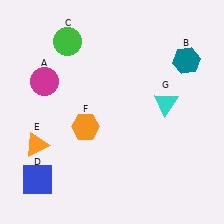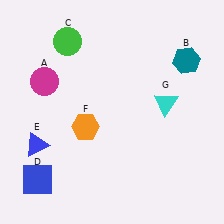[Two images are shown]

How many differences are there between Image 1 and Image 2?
There is 1 difference between the two images.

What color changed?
The triangle (E) changed from orange in Image 1 to blue in Image 2.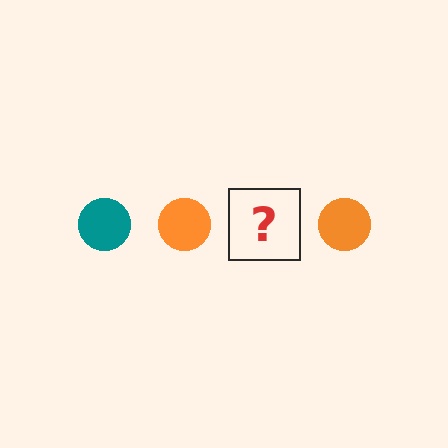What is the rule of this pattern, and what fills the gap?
The rule is that the pattern cycles through teal, orange circles. The gap should be filled with a teal circle.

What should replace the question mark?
The question mark should be replaced with a teal circle.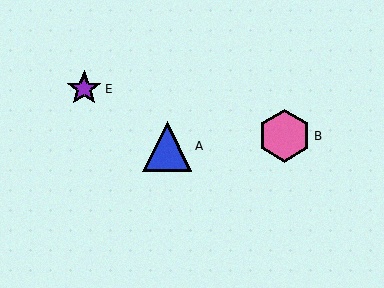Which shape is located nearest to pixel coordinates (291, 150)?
The pink hexagon (labeled B) at (284, 136) is nearest to that location.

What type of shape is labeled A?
Shape A is a blue triangle.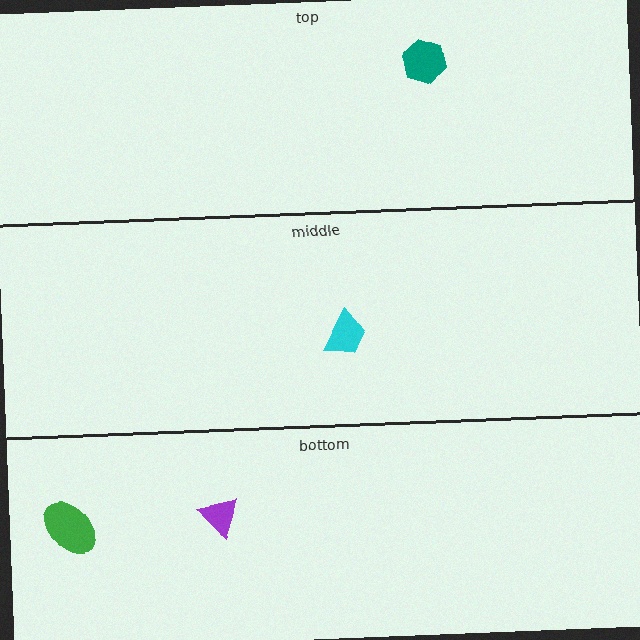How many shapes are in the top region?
1.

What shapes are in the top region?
The teal hexagon.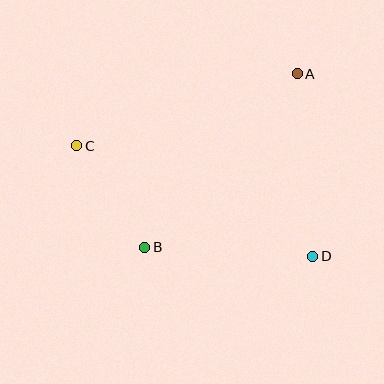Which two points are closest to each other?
Points B and C are closest to each other.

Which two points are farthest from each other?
Points C and D are farthest from each other.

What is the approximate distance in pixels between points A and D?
The distance between A and D is approximately 183 pixels.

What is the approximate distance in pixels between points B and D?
The distance between B and D is approximately 168 pixels.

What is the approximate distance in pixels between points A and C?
The distance between A and C is approximately 232 pixels.